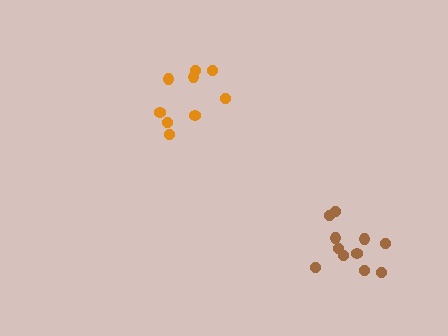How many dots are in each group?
Group 1: 11 dots, Group 2: 9 dots (20 total).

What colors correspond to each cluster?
The clusters are colored: brown, orange.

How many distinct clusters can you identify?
There are 2 distinct clusters.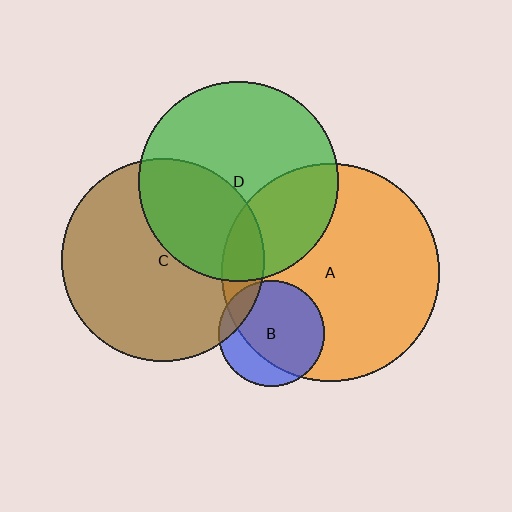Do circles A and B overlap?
Yes.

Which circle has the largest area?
Circle A (orange).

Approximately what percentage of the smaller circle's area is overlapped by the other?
Approximately 75%.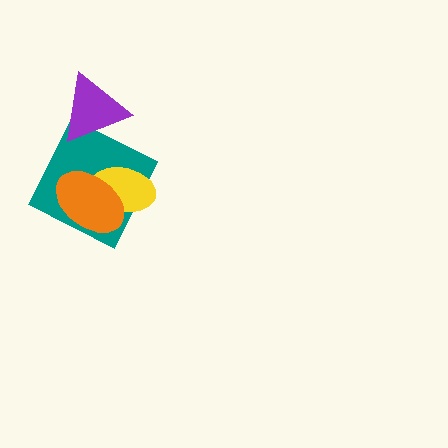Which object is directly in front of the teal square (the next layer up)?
The yellow ellipse is directly in front of the teal square.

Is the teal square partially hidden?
Yes, it is partially covered by another shape.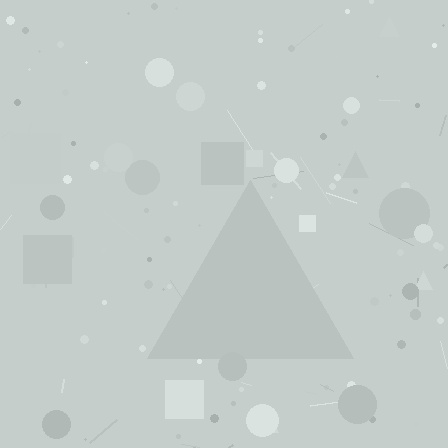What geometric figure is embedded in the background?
A triangle is embedded in the background.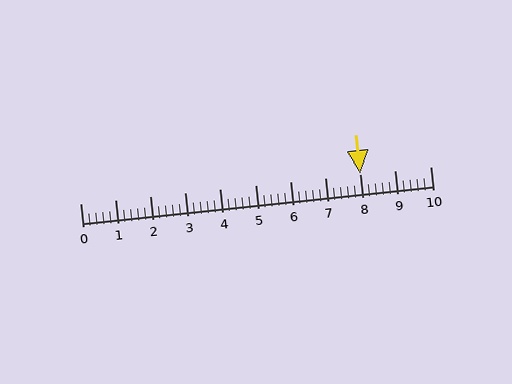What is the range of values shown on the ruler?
The ruler shows values from 0 to 10.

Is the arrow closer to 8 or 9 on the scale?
The arrow is closer to 8.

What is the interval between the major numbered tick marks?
The major tick marks are spaced 1 units apart.